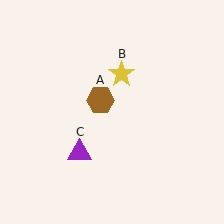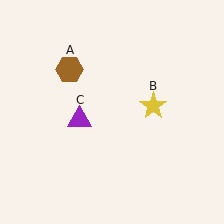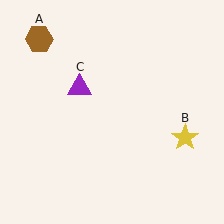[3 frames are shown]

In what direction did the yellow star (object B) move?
The yellow star (object B) moved down and to the right.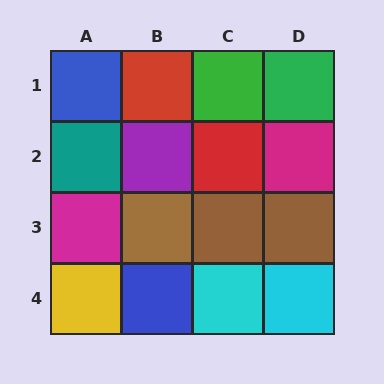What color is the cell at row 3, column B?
Brown.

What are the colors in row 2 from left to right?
Teal, purple, red, magenta.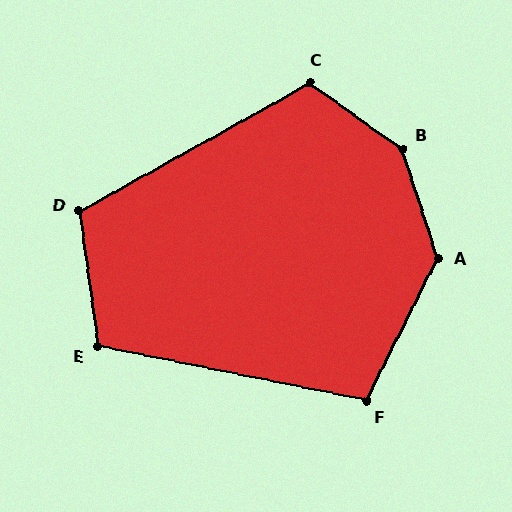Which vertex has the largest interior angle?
B, at approximately 143 degrees.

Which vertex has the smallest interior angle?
F, at approximately 105 degrees.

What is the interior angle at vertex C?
Approximately 115 degrees (obtuse).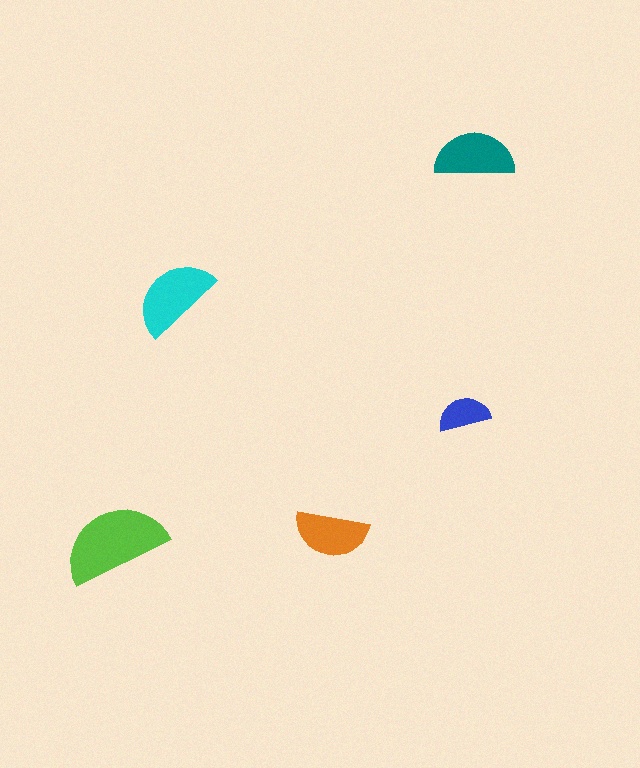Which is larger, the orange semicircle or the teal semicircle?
The teal one.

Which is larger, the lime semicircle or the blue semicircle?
The lime one.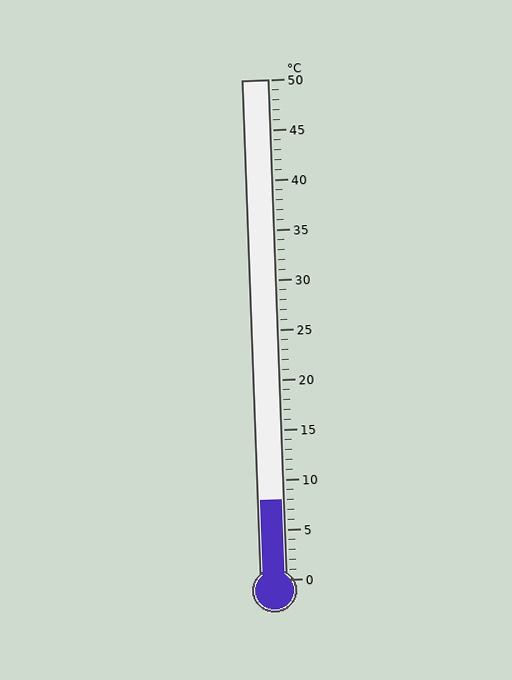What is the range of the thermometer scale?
The thermometer scale ranges from 0°C to 50°C.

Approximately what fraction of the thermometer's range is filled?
The thermometer is filled to approximately 15% of its range.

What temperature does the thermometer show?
The thermometer shows approximately 8°C.